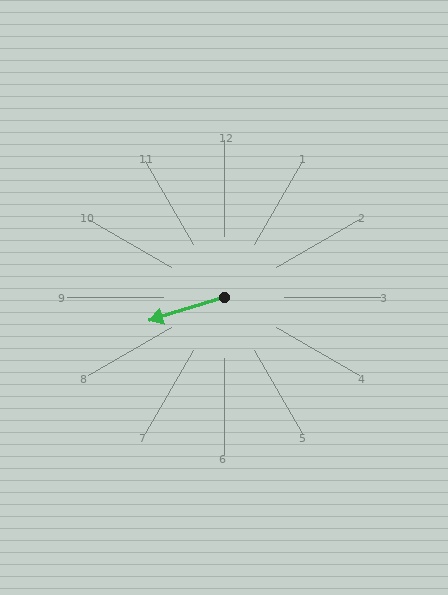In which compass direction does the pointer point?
West.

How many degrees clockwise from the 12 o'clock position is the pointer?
Approximately 253 degrees.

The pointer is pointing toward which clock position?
Roughly 8 o'clock.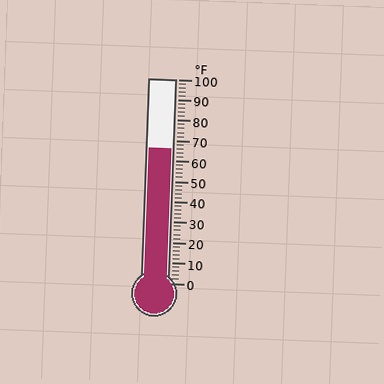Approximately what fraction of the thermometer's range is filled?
The thermometer is filled to approximately 65% of its range.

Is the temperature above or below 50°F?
The temperature is above 50°F.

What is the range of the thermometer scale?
The thermometer scale ranges from 0°F to 100°F.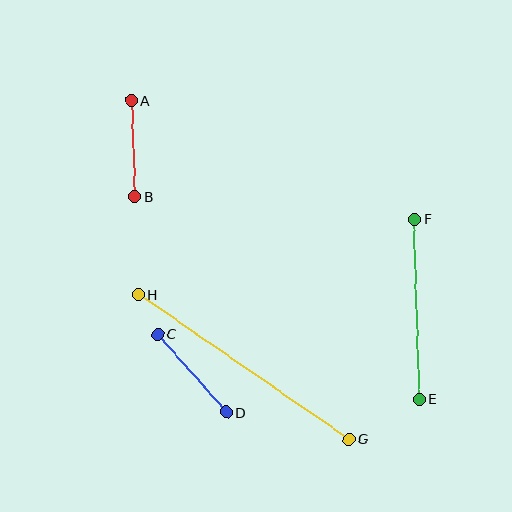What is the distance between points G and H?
The distance is approximately 255 pixels.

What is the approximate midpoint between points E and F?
The midpoint is at approximately (417, 309) pixels.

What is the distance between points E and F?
The distance is approximately 180 pixels.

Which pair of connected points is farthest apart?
Points G and H are farthest apart.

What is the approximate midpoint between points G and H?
The midpoint is at approximately (244, 367) pixels.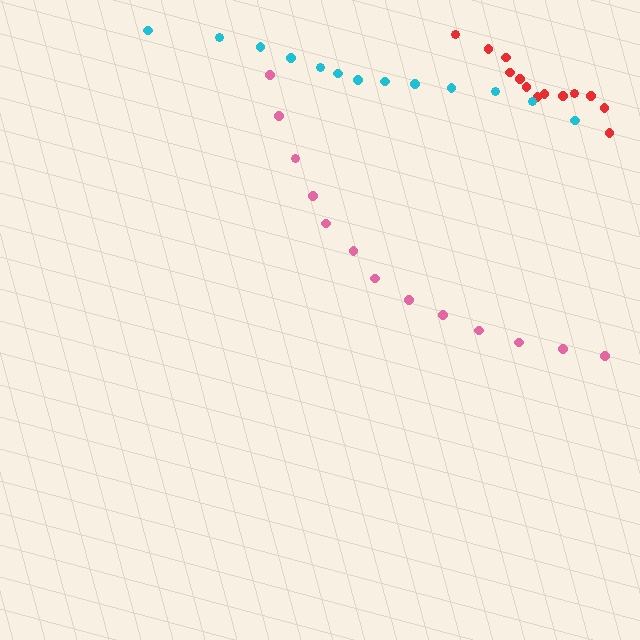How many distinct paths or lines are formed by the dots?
There are 3 distinct paths.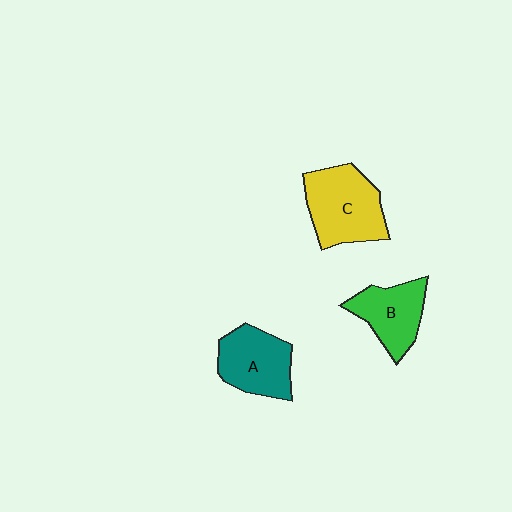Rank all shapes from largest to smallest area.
From largest to smallest: C (yellow), A (teal), B (green).